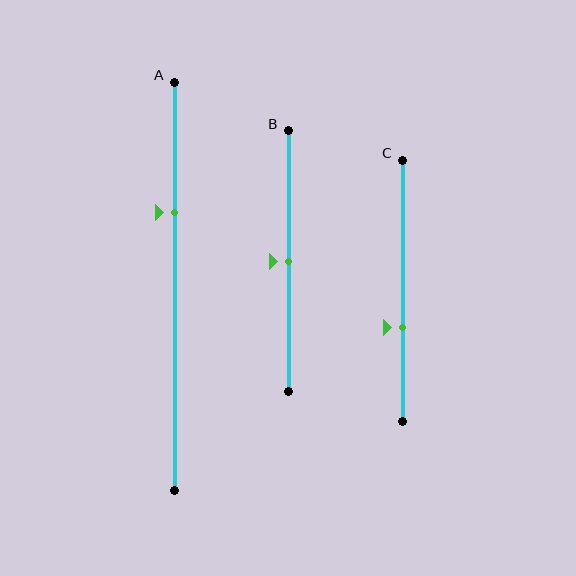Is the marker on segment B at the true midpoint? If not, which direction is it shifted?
Yes, the marker on segment B is at the true midpoint.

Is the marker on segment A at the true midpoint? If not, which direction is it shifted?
No, the marker on segment A is shifted upward by about 18% of the segment length.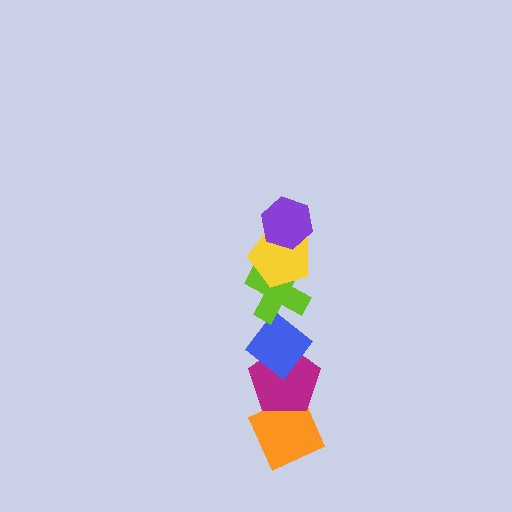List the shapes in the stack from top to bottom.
From top to bottom: the purple hexagon, the yellow pentagon, the lime cross, the blue diamond, the magenta pentagon, the orange diamond.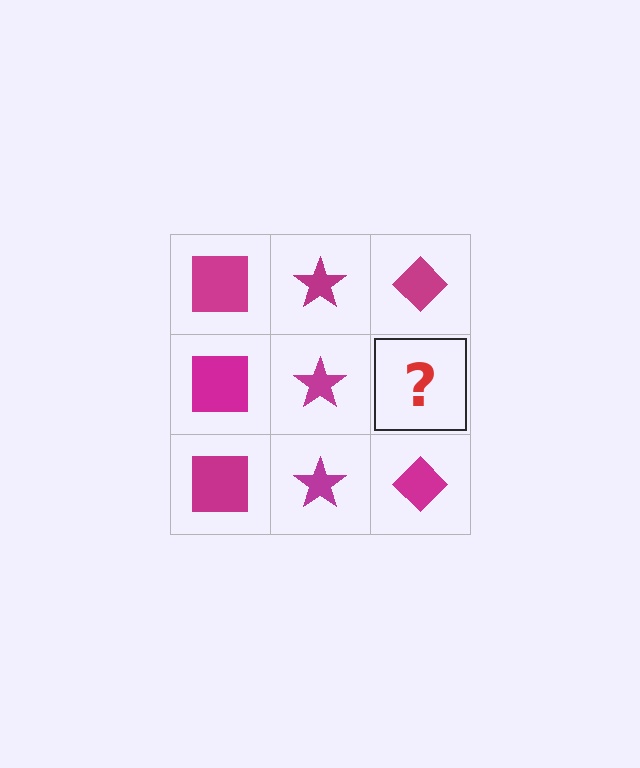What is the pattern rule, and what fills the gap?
The rule is that each column has a consistent shape. The gap should be filled with a magenta diamond.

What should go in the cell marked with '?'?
The missing cell should contain a magenta diamond.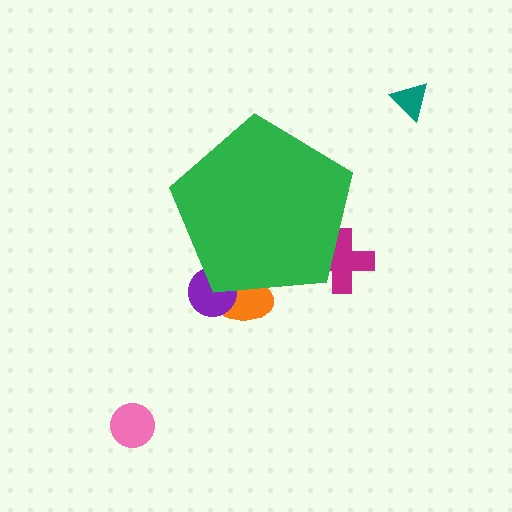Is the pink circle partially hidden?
No, the pink circle is fully visible.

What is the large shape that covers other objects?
A green pentagon.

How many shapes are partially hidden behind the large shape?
3 shapes are partially hidden.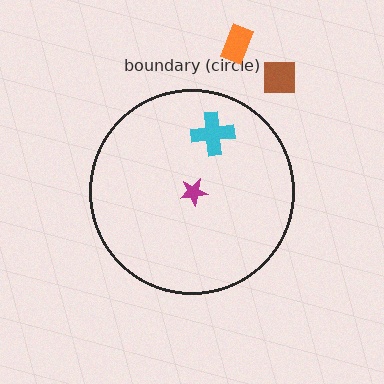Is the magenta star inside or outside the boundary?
Inside.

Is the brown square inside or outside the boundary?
Outside.